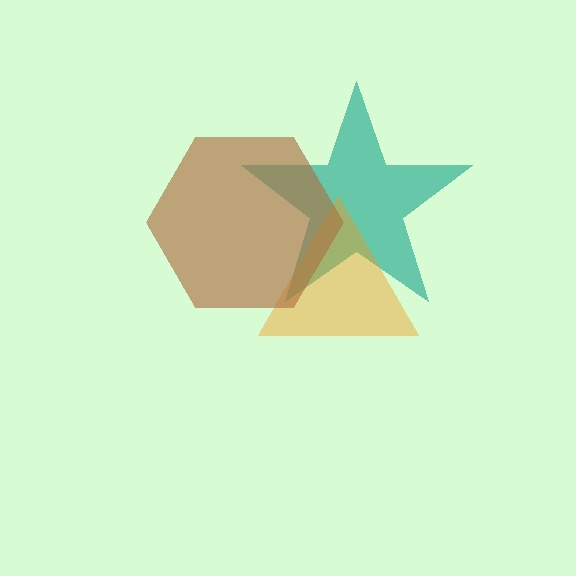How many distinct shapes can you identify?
There are 3 distinct shapes: a teal star, an orange triangle, a brown hexagon.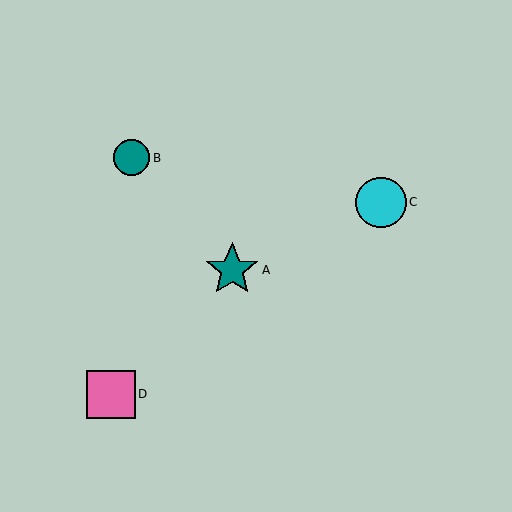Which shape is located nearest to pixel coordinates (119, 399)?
The pink square (labeled D) at (111, 394) is nearest to that location.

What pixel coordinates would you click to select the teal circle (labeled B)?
Click at (132, 158) to select the teal circle B.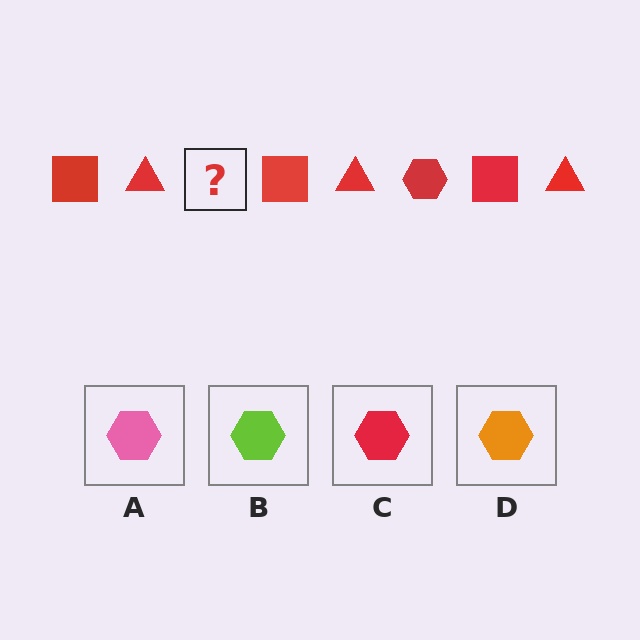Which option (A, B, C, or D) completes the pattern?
C.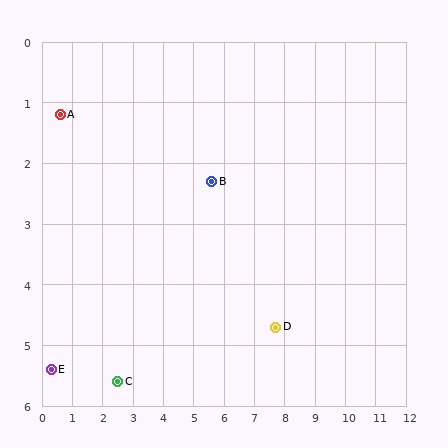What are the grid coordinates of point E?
Point E is at approximately (0.3, 5.4).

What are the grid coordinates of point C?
Point C is at approximately (2.5, 5.6).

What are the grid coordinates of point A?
Point A is at approximately (0.6, 1.2).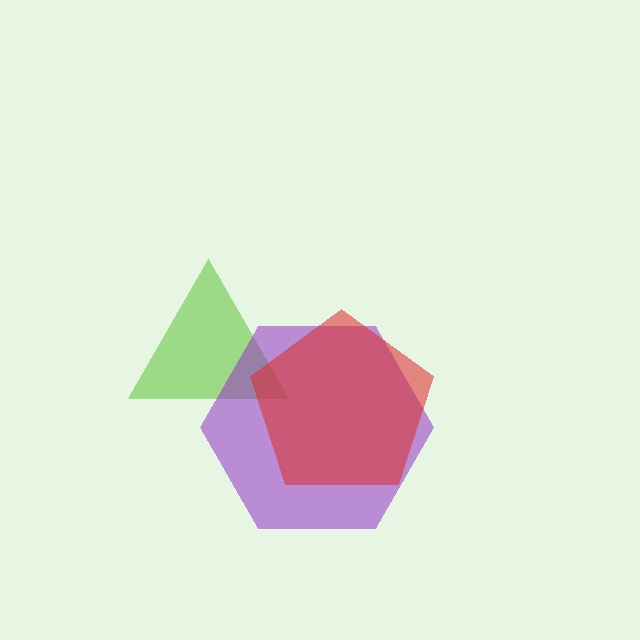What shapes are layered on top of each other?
The layered shapes are: a lime triangle, a purple hexagon, a red pentagon.